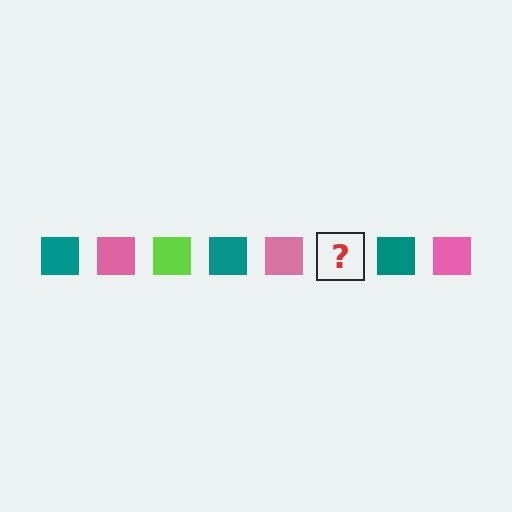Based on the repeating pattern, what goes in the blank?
The blank should be a lime square.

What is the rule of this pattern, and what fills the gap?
The rule is that the pattern cycles through teal, pink, lime squares. The gap should be filled with a lime square.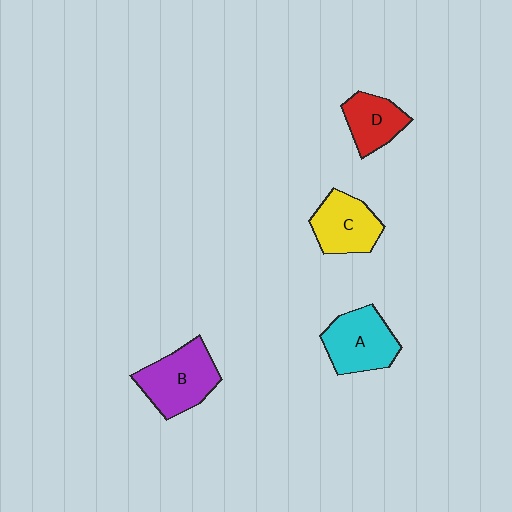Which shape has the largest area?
Shape B (purple).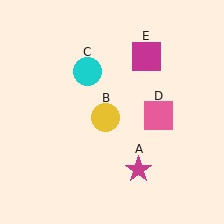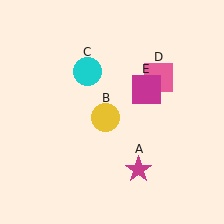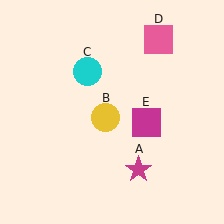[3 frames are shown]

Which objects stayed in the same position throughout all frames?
Magenta star (object A) and yellow circle (object B) and cyan circle (object C) remained stationary.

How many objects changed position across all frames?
2 objects changed position: pink square (object D), magenta square (object E).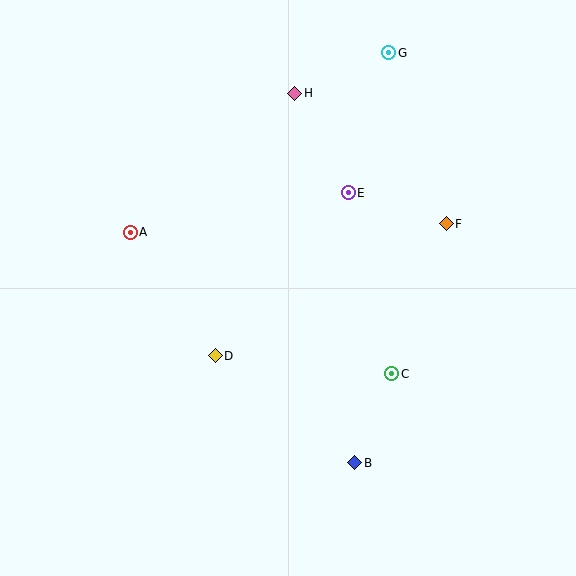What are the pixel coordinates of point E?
Point E is at (348, 193).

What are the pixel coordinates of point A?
Point A is at (130, 232).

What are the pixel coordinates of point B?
Point B is at (355, 463).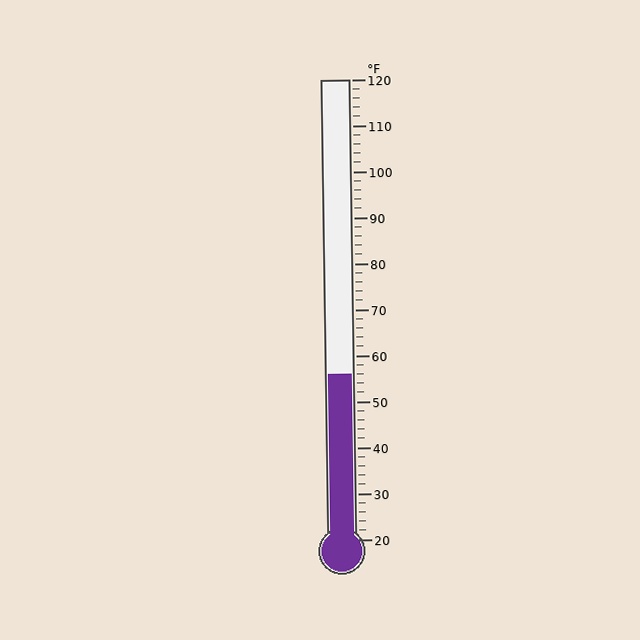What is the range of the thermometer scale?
The thermometer scale ranges from 20°F to 120°F.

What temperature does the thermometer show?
The thermometer shows approximately 56°F.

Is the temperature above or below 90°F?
The temperature is below 90°F.